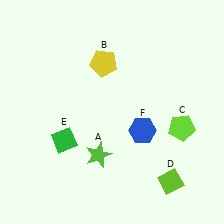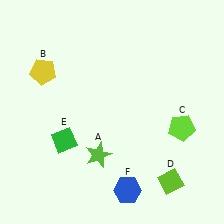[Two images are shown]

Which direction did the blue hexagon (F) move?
The blue hexagon (F) moved down.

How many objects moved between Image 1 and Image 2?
2 objects moved between the two images.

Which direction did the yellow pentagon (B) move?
The yellow pentagon (B) moved left.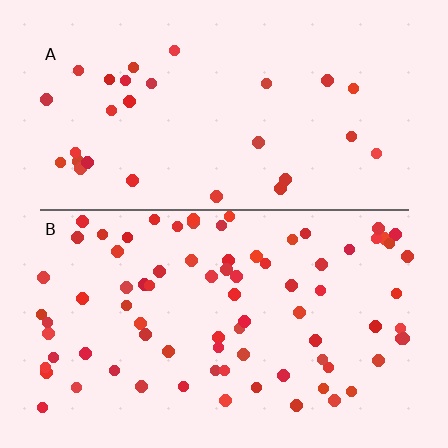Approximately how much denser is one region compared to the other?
Approximately 2.7× — region B over region A.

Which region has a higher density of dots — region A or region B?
B (the bottom).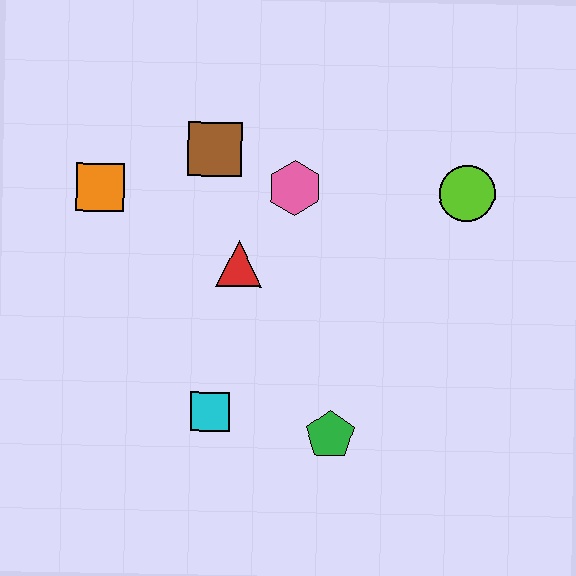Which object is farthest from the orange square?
The lime circle is farthest from the orange square.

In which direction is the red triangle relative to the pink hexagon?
The red triangle is below the pink hexagon.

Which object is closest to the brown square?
The pink hexagon is closest to the brown square.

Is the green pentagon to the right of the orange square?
Yes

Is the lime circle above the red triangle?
Yes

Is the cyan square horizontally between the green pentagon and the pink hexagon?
No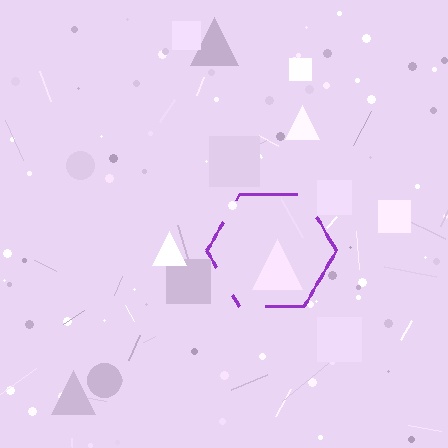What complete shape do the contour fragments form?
The contour fragments form a hexagon.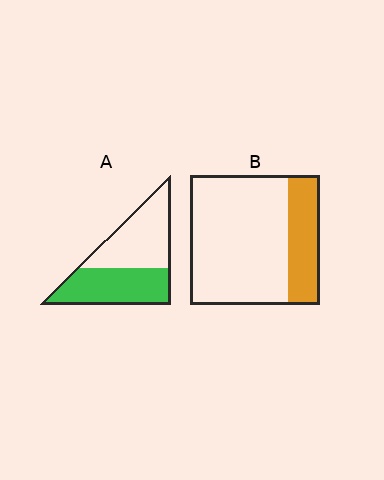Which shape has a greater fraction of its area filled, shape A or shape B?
Shape A.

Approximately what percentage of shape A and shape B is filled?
A is approximately 50% and B is approximately 25%.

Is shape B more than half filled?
No.